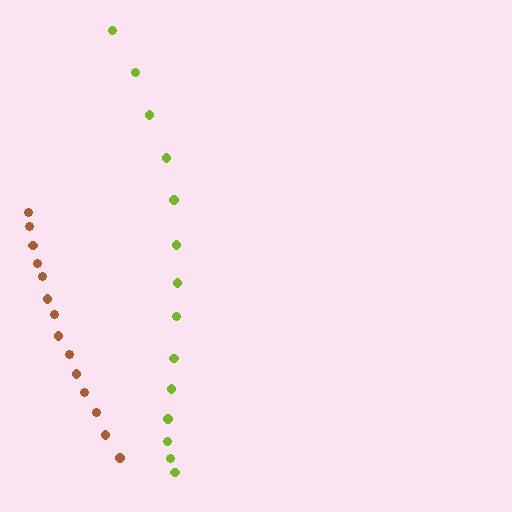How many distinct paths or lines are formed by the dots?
There are 2 distinct paths.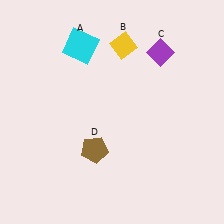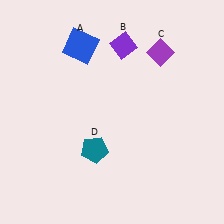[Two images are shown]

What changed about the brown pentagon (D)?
In Image 1, D is brown. In Image 2, it changed to teal.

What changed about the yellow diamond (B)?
In Image 1, B is yellow. In Image 2, it changed to purple.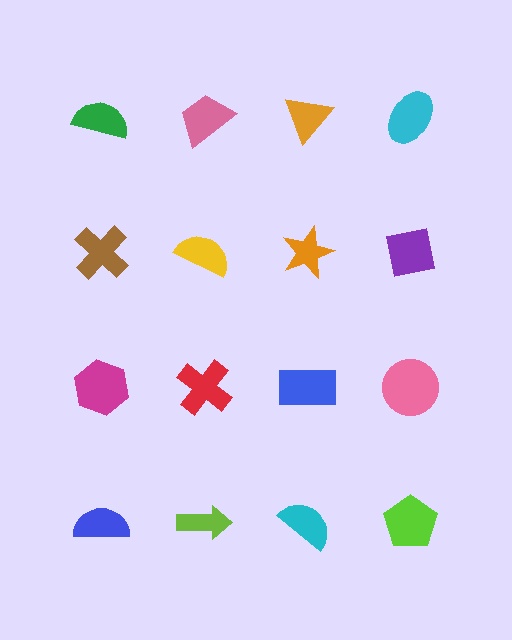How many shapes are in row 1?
4 shapes.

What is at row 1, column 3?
An orange triangle.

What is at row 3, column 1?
A magenta hexagon.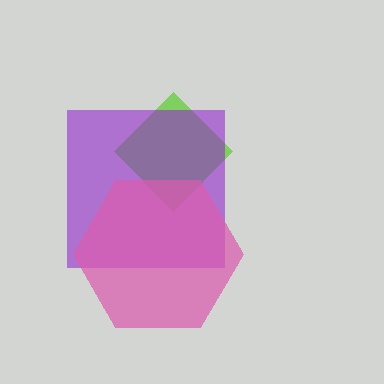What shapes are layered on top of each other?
The layered shapes are: a lime diamond, a purple square, a pink hexagon.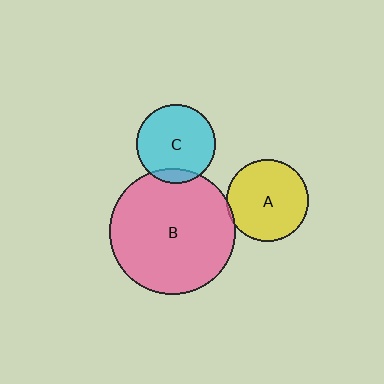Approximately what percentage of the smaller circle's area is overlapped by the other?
Approximately 10%.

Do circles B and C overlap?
Yes.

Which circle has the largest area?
Circle B (pink).